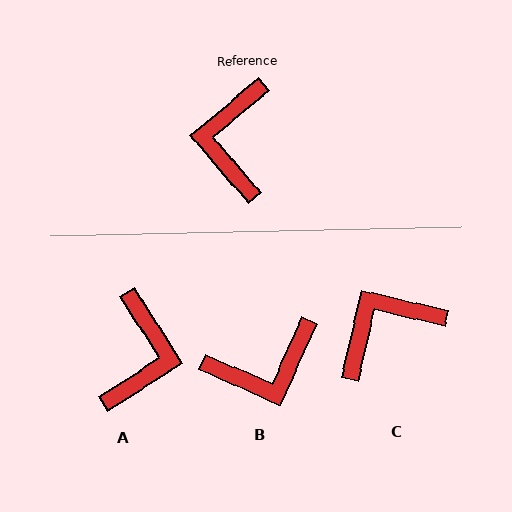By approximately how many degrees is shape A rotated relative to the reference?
Approximately 173 degrees counter-clockwise.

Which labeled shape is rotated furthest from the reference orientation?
A, about 173 degrees away.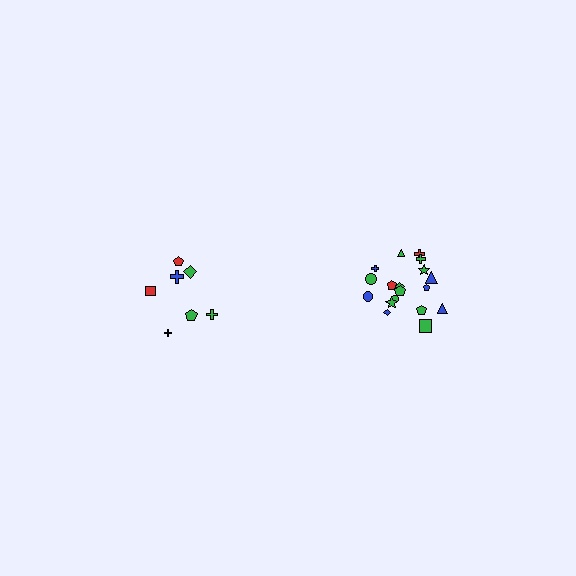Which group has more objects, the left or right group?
The right group.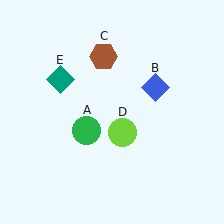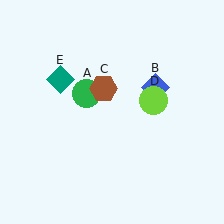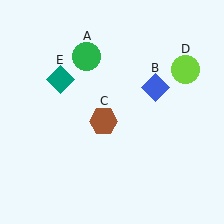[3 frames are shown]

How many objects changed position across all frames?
3 objects changed position: green circle (object A), brown hexagon (object C), lime circle (object D).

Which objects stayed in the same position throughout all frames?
Blue diamond (object B) and teal diamond (object E) remained stationary.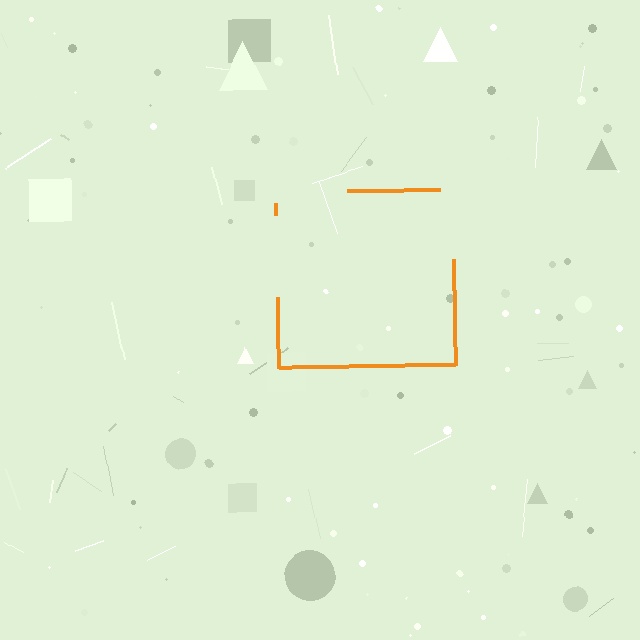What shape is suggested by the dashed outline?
The dashed outline suggests a square.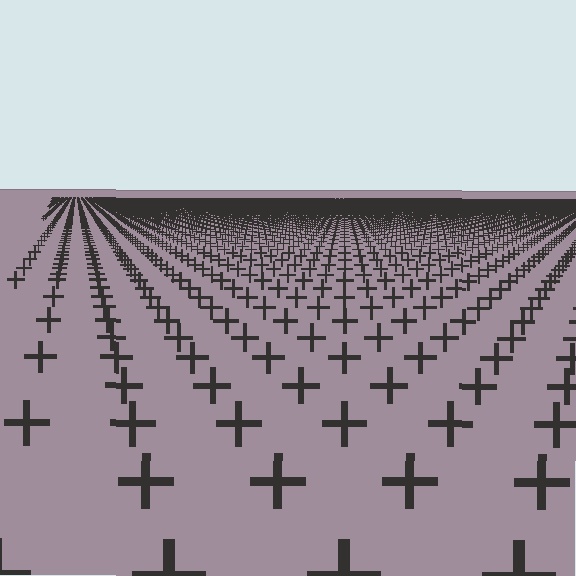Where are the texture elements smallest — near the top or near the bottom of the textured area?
Near the top.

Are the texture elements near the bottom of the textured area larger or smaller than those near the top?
Larger. Near the bottom, elements are closer to the viewer and appear at a bigger on-screen size.